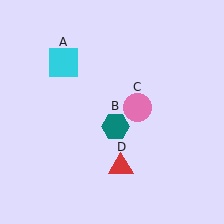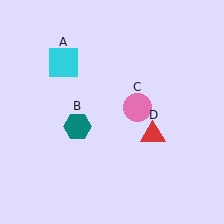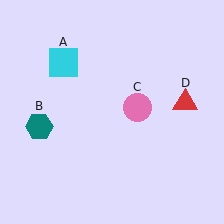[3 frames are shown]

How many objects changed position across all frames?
2 objects changed position: teal hexagon (object B), red triangle (object D).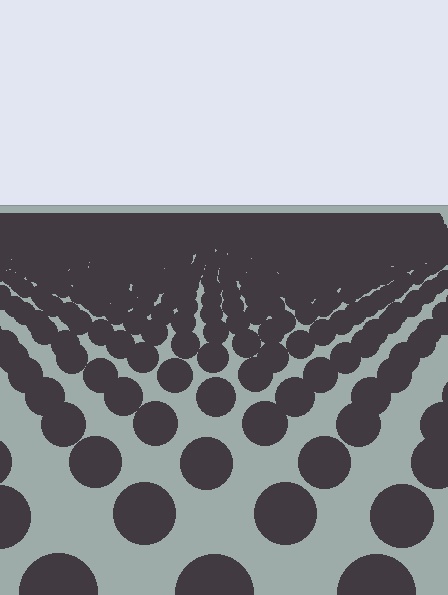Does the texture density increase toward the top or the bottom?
Density increases toward the top.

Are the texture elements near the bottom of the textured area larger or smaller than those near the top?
Larger. Near the bottom, elements are closer to the viewer and appear at a bigger on-screen size.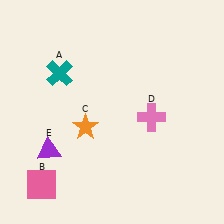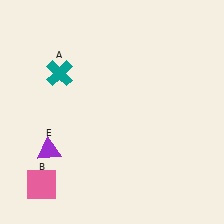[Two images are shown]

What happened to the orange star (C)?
The orange star (C) was removed in Image 2. It was in the bottom-left area of Image 1.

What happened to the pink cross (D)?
The pink cross (D) was removed in Image 2. It was in the bottom-right area of Image 1.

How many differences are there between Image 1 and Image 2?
There are 2 differences between the two images.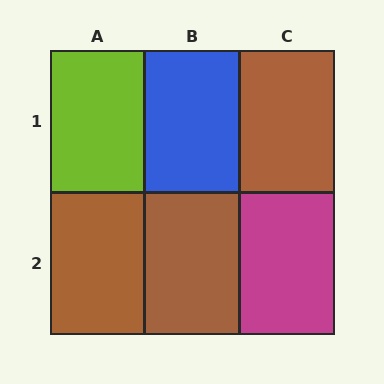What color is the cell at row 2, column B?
Brown.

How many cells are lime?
1 cell is lime.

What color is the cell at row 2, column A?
Brown.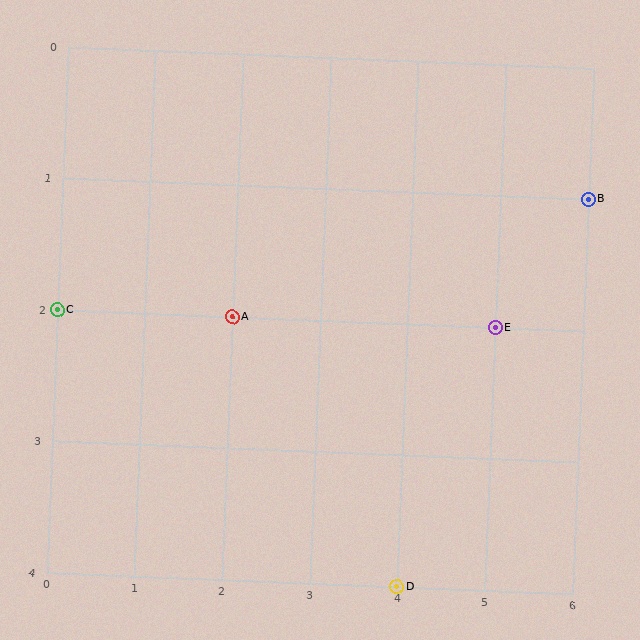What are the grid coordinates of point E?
Point E is at grid coordinates (5, 2).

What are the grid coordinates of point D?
Point D is at grid coordinates (4, 4).